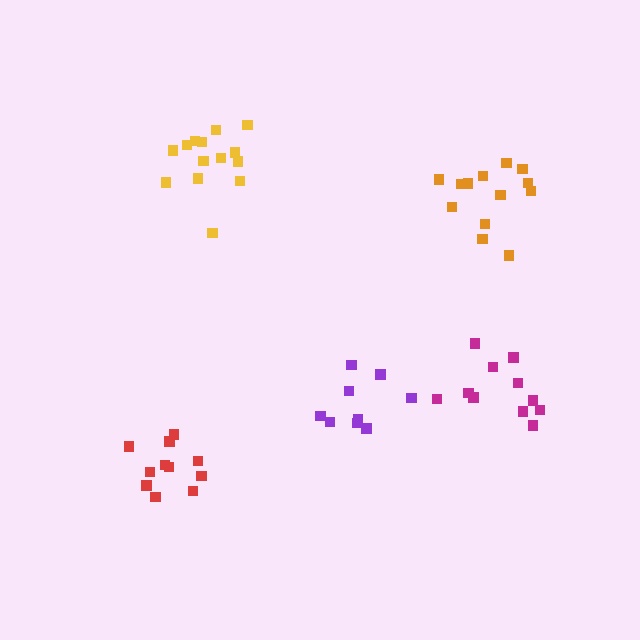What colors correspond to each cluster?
The clusters are colored: orange, magenta, purple, yellow, red.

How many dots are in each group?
Group 1: 13 dots, Group 2: 11 dots, Group 3: 9 dots, Group 4: 14 dots, Group 5: 11 dots (58 total).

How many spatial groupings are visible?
There are 5 spatial groupings.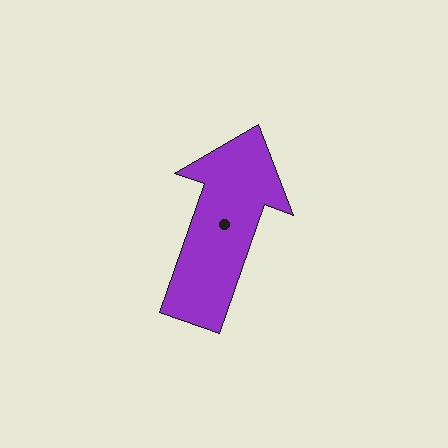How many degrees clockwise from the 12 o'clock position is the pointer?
Approximately 19 degrees.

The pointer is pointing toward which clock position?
Roughly 1 o'clock.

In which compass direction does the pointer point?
North.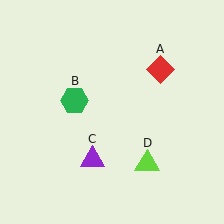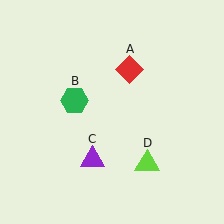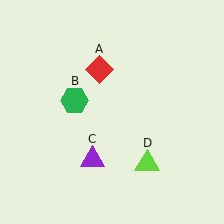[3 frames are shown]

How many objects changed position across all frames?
1 object changed position: red diamond (object A).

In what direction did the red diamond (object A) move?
The red diamond (object A) moved left.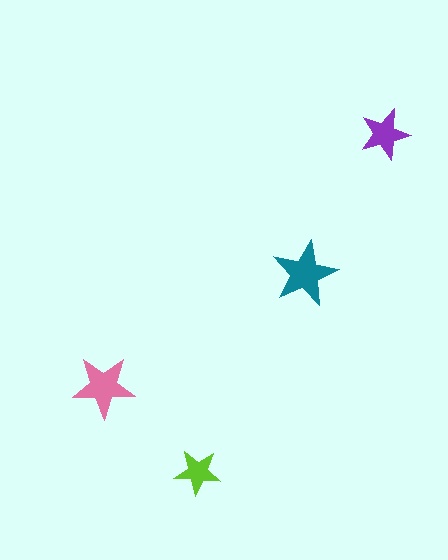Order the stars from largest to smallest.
the teal one, the pink one, the purple one, the lime one.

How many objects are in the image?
There are 4 objects in the image.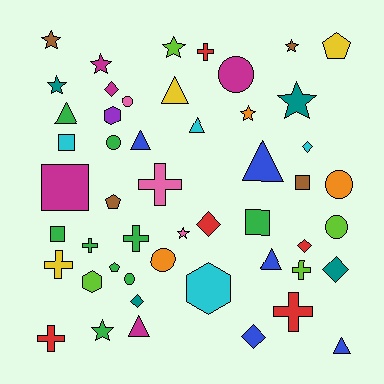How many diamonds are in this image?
There are 7 diamonds.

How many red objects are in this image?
There are 5 red objects.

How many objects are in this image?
There are 50 objects.